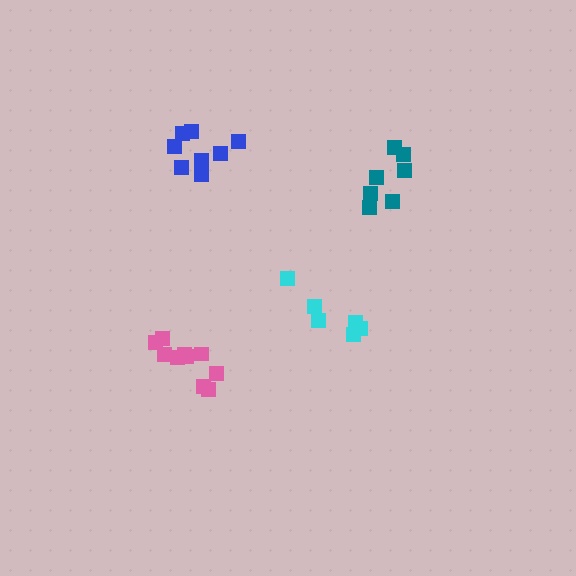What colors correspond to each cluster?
The clusters are colored: cyan, pink, teal, blue.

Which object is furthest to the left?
The pink cluster is leftmost.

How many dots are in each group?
Group 1: 6 dots, Group 2: 10 dots, Group 3: 7 dots, Group 4: 8 dots (31 total).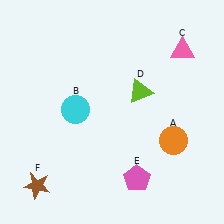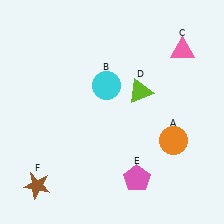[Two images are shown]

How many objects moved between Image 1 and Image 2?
1 object moved between the two images.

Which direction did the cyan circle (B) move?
The cyan circle (B) moved right.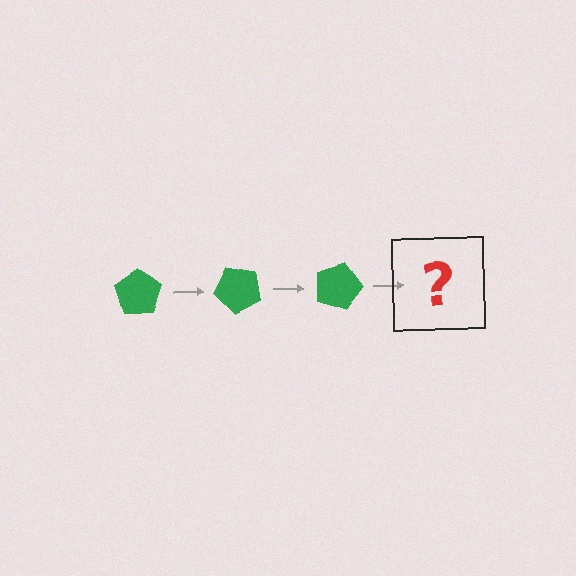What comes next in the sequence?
The next element should be a green pentagon rotated 135 degrees.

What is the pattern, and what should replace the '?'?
The pattern is that the pentagon rotates 45 degrees each step. The '?' should be a green pentagon rotated 135 degrees.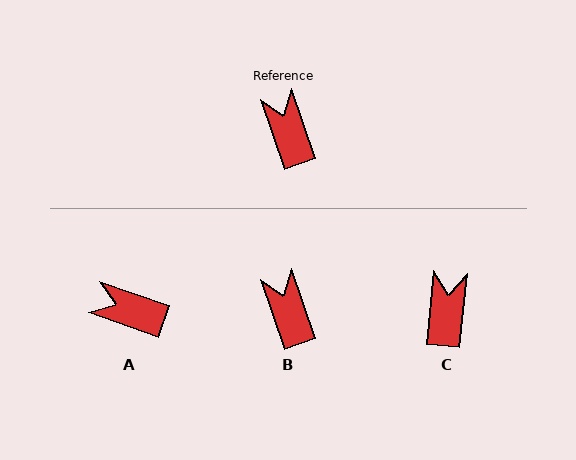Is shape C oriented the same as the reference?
No, it is off by about 25 degrees.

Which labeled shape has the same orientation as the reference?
B.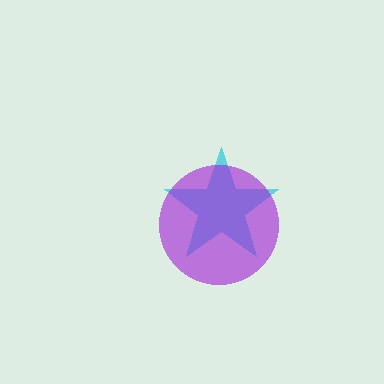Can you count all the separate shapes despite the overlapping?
Yes, there are 2 separate shapes.